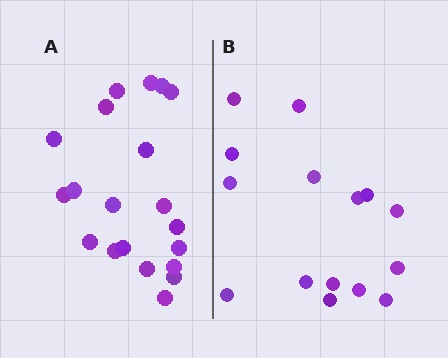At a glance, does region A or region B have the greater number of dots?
Region A (the left region) has more dots.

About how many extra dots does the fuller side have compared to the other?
Region A has about 5 more dots than region B.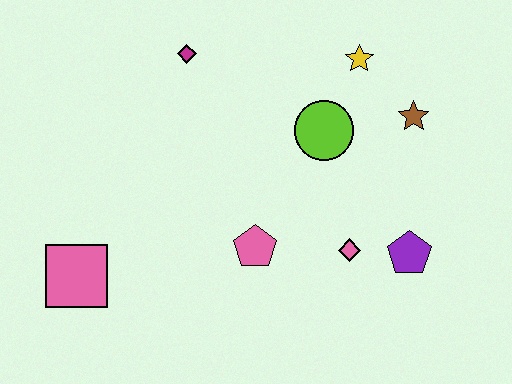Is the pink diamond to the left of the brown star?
Yes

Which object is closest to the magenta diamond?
The lime circle is closest to the magenta diamond.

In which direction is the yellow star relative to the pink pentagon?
The yellow star is above the pink pentagon.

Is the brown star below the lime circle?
No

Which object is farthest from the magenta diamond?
The purple pentagon is farthest from the magenta diamond.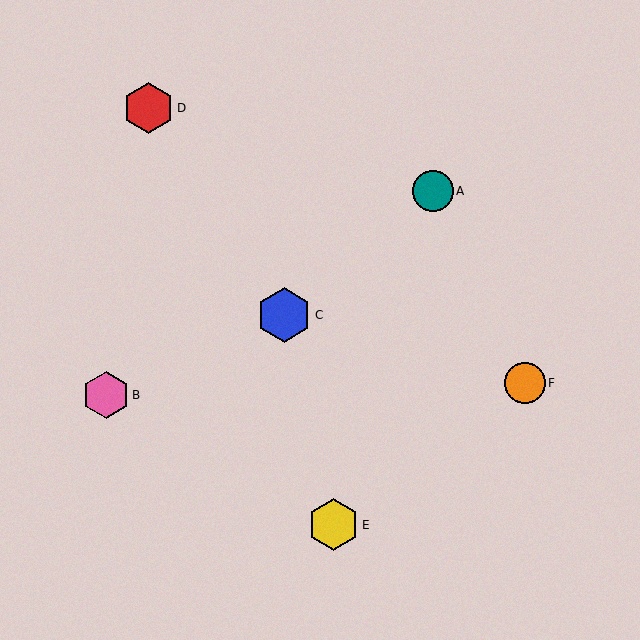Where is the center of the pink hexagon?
The center of the pink hexagon is at (106, 395).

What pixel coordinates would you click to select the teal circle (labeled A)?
Click at (433, 191) to select the teal circle A.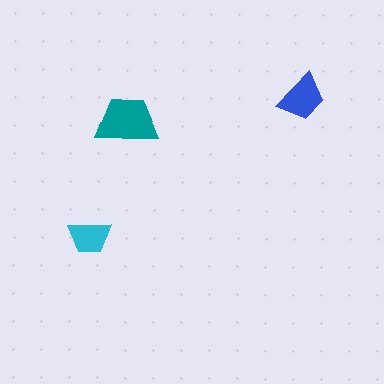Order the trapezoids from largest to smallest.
the teal one, the blue one, the cyan one.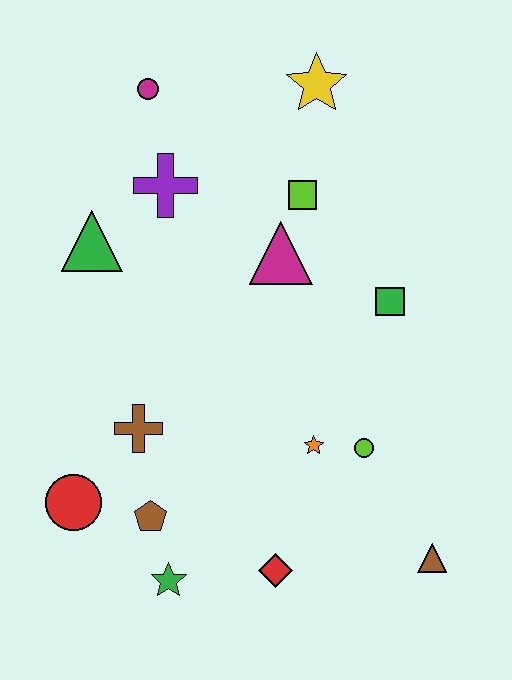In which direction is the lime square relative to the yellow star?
The lime square is below the yellow star.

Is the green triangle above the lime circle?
Yes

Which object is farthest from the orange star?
The magenta circle is farthest from the orange star.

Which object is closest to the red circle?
The brown pentagon is closest to the red circle.